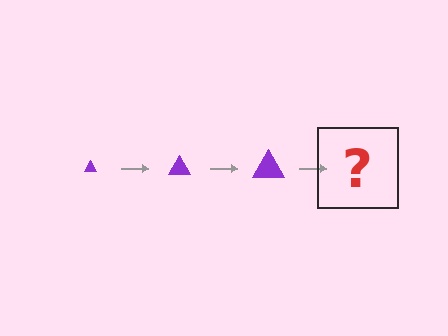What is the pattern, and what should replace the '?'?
The pattern is that the triangle gets progressively larger each step. The '?' should be a purple triangle, larger than the previous one.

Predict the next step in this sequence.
The next step is a purple triangle, larger than the previous one.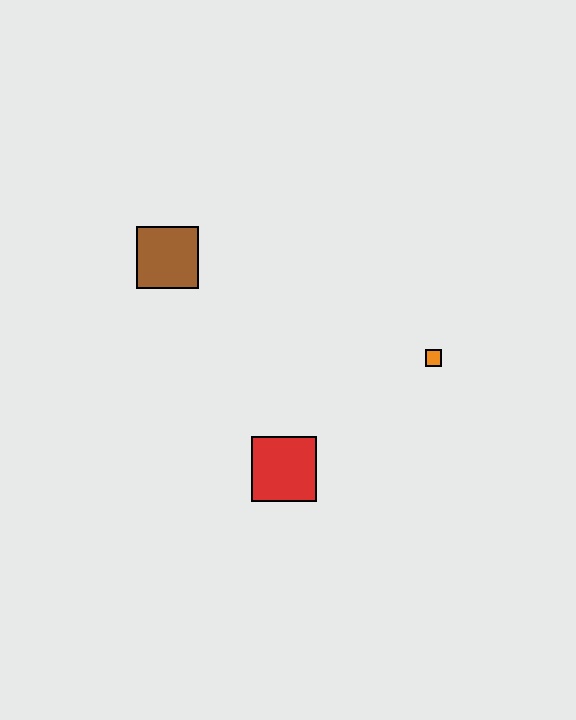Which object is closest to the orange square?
The red square is closest to the orange square.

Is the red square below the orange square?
Yes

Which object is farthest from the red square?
The brown square is farthest from the red square.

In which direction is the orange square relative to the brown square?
The orange square is to the right of the brown square.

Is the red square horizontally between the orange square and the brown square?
Yes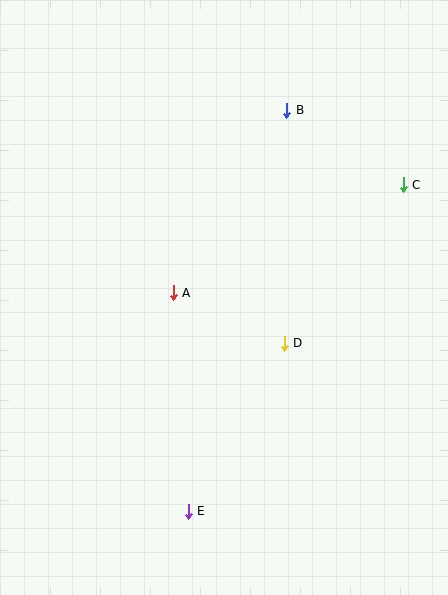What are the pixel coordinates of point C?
Point C is at (403, 185).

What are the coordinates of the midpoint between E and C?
The midpoint between E and C is at (296, 348).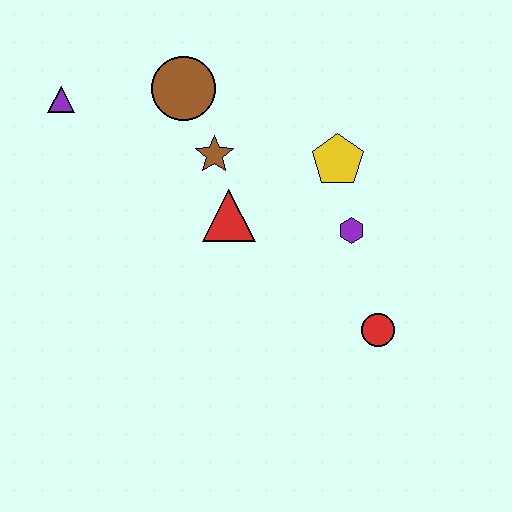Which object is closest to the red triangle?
The brown star is closest to the red triangle.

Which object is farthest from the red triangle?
The purple triangle is farthest from the red triangle.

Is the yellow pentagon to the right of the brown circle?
Yes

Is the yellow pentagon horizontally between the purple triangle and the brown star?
No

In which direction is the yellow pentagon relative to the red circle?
The yellow pentagon is above the red circle.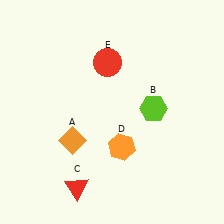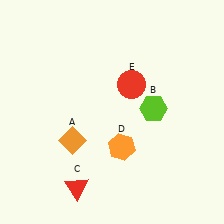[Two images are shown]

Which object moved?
The red circle (E) moved right.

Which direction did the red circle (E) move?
The red circle (E) moved right.